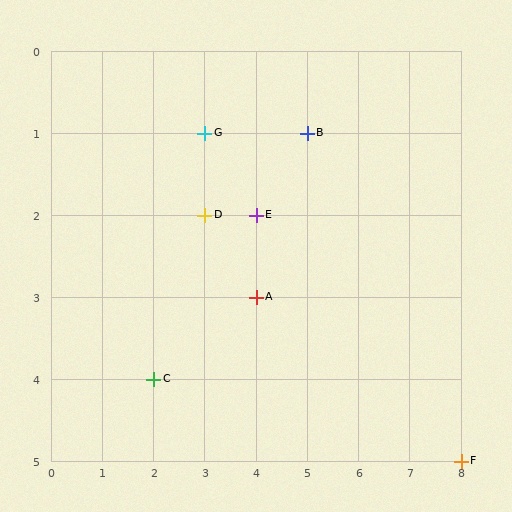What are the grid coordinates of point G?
Point G is at grid coordinates (3, 1).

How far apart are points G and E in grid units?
Points G and E are 1 column and 1 row apart (about 1.4 grid units diagonally).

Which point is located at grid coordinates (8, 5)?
Point F is at (8, 5).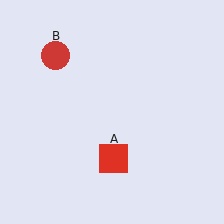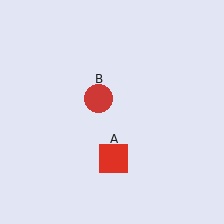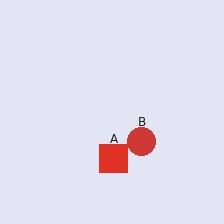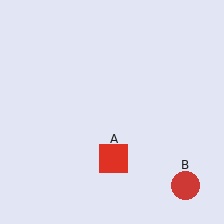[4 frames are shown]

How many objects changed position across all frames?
1 object changed position: red circle (object B).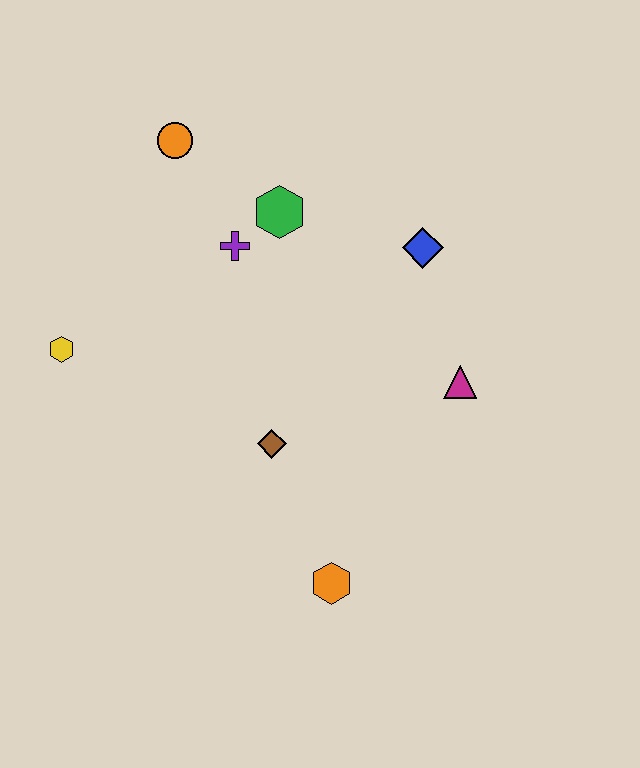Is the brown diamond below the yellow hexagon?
Yes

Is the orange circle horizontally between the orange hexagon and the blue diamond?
No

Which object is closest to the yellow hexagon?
The purple cross is closest to the yellow hexagon.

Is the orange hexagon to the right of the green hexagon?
Yes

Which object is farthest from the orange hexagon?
The orange circle is farthest from the orange hexagon.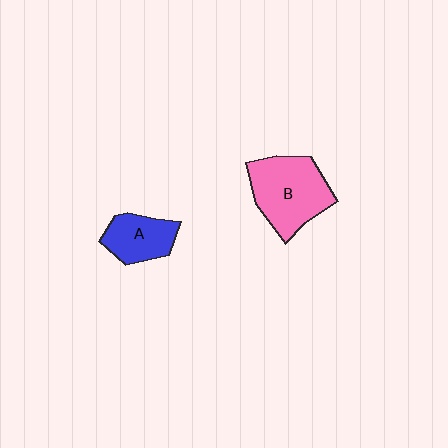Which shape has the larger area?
Shape B (pink).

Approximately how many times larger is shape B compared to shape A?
Approximately 1.7 times.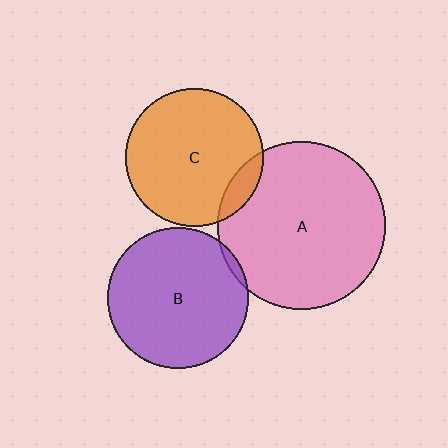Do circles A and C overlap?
Yes.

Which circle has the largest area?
Circle A (pink).